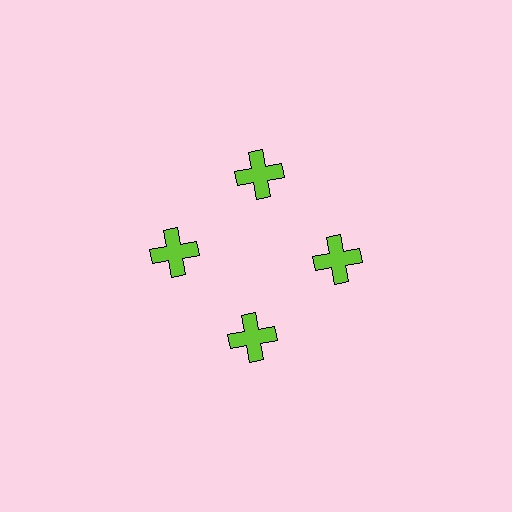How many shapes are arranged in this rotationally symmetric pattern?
There are 4 shapes, arranged in 4 groups of 1.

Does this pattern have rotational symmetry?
Yes, this pattern has 4-fold rotational symmetry. It looks the same after rotating 90 degrees around the center.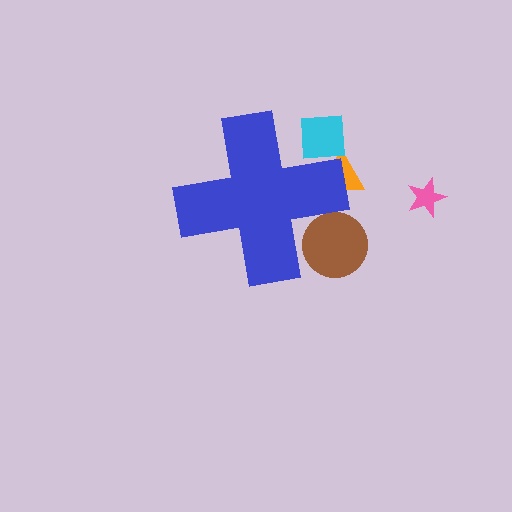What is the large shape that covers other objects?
A blue cross.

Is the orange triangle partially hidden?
Yes, the orange triangle is partially hidden behind the blue cross.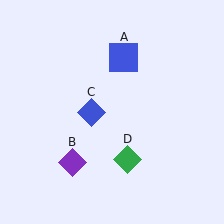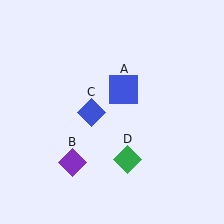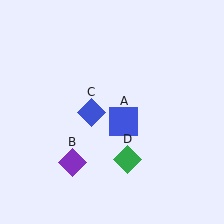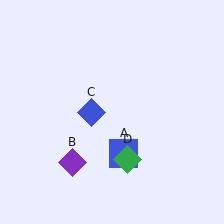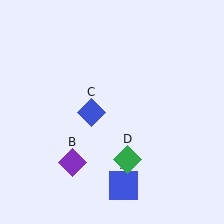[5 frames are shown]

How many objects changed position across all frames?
1 object changed position: blue square (object A).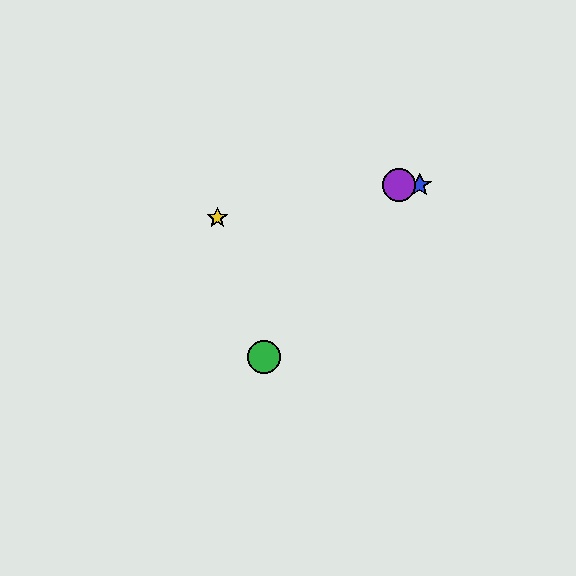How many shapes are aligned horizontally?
3 shapes (the red circle, the blue star, the purple circle) are aligned horizontally.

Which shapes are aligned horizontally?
The red circle, the blue star, the purple circle are aligned horizontally.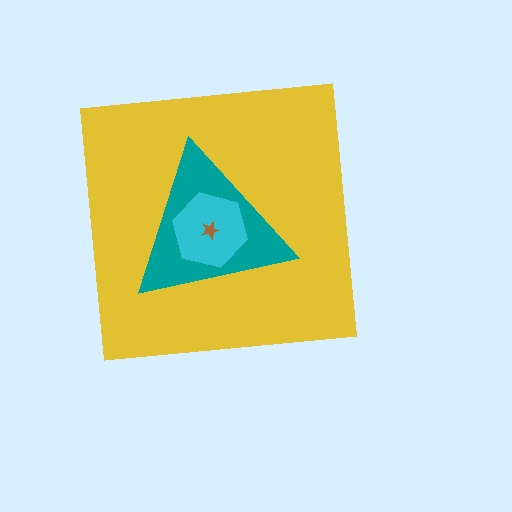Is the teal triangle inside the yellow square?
Yes.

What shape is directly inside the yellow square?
The teal triangle.